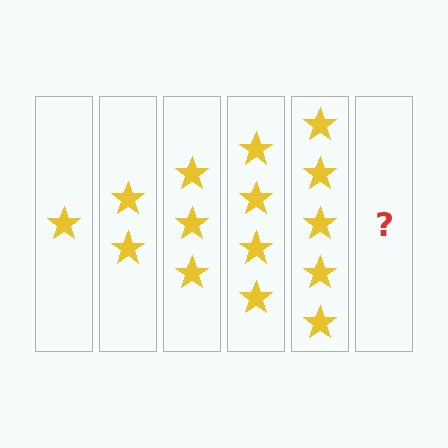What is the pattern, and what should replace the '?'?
The pattern is that each step adds one more star. The '?' should be 6 stars.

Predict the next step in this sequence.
The next step is 6 stars.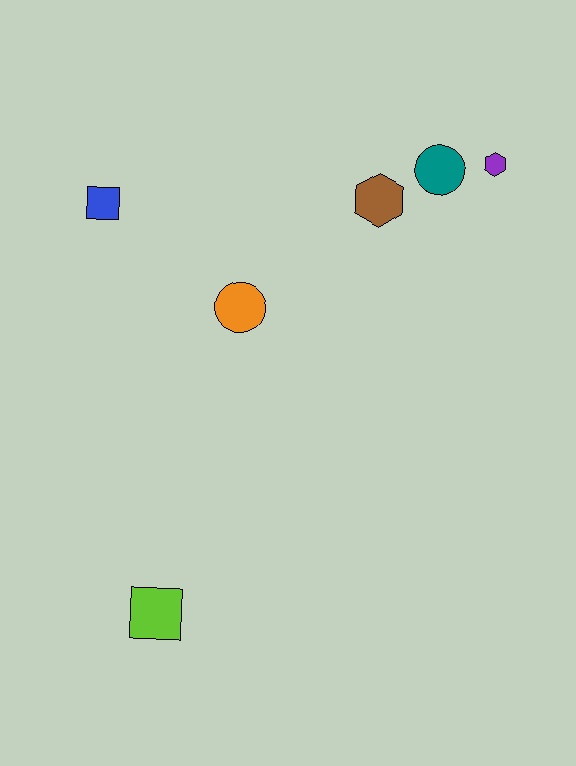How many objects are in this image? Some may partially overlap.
There are 6 objects.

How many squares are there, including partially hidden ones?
There are 2 squares.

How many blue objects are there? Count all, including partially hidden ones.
There is 1 blue object.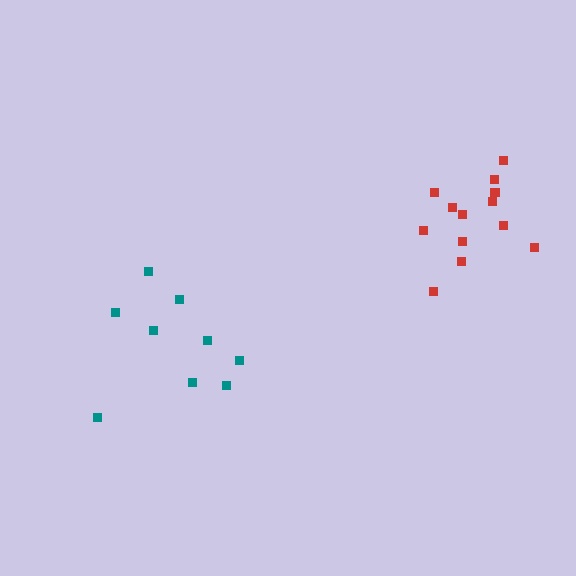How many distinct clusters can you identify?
There are 2 distinct clusters.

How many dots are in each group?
Group 1: 13 dots, Group 2: 9 dots (22 total).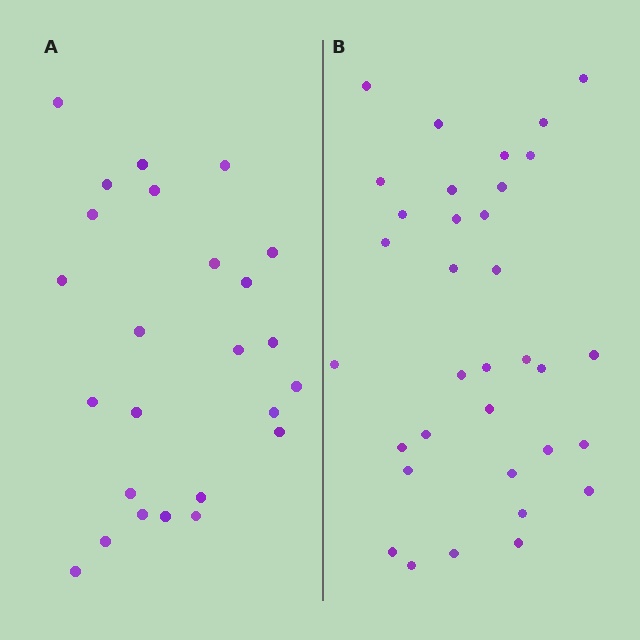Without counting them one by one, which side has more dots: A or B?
Region B (the right region) has more dots.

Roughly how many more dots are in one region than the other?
Region B has roughly 8 or so more dots than region A.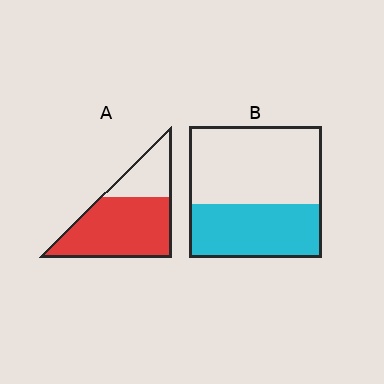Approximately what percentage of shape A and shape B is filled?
A is approximately 70% and B is approximately 40%.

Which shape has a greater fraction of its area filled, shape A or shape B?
Shape A.